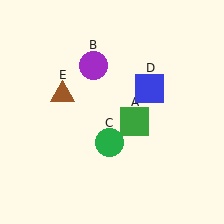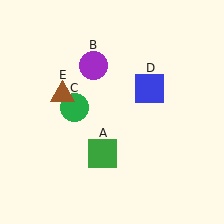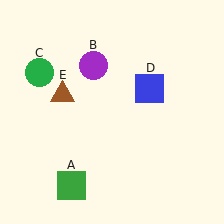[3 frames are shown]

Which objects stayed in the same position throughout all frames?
Purple circle (object B) and blue square (object D) and brown triangle (object E) remained stationary.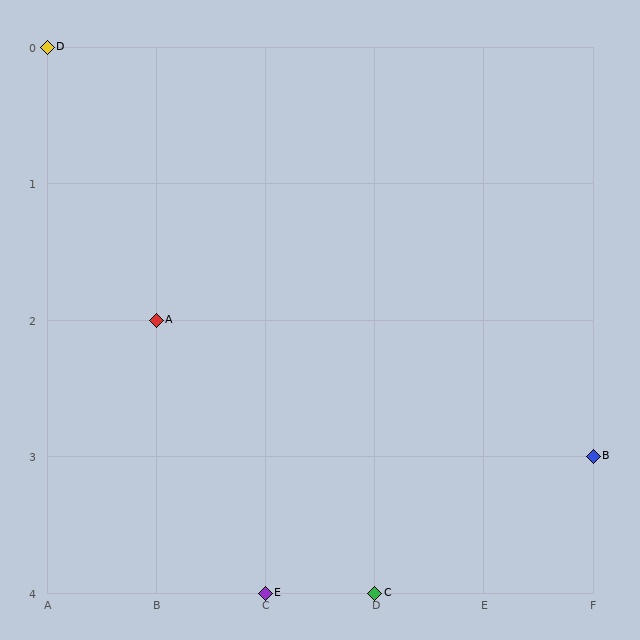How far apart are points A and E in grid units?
Points A and E are 1 column and 2 rows apart (about 2.2 grid units diagonally).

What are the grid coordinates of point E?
Point E is at grid coordinates (C, 4).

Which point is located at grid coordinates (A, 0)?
Point D is at (A, 0).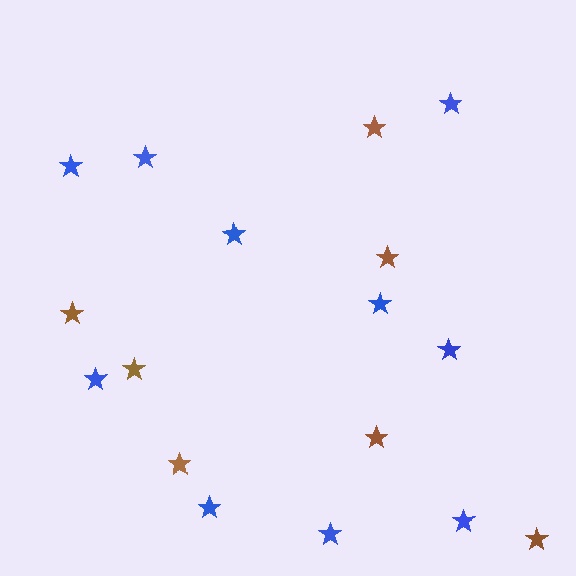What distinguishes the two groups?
There are 2 groups: one group of blue stars (10) and one group of brown stars (7).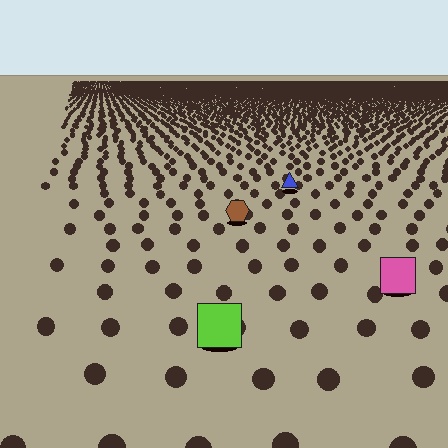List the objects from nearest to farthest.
From nearest to farthest: the lime square, the pink square, the brown hexagon, the blue triangle.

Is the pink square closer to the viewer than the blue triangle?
Yes. The pink square is closer — you can tell from the texture gradient: the ground texture is coarser near it.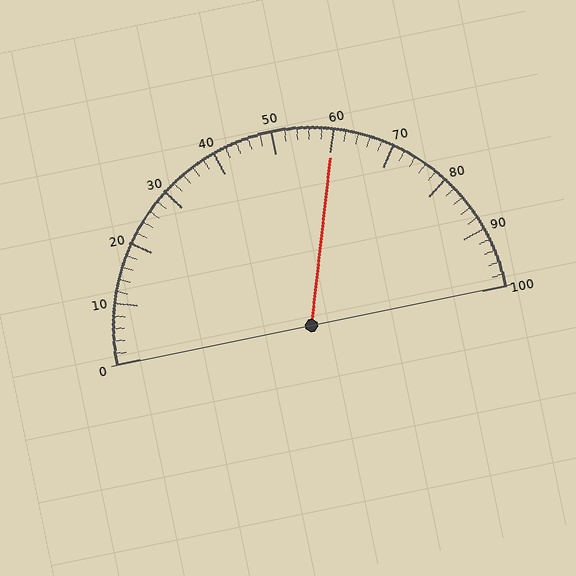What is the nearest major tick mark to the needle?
The nearest major tick mark is 60.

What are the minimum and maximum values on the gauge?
The gauge ranges from 0 to 100.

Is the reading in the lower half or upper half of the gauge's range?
The reading is in the upper half of the range (0 to 100).